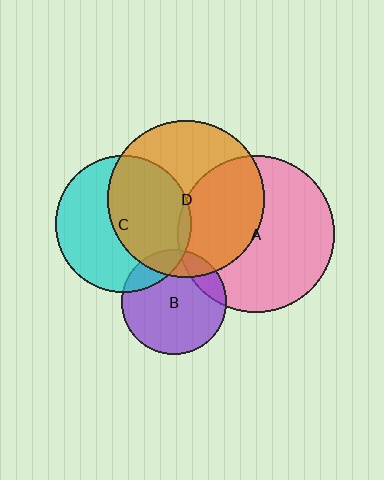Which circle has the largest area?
Circle D (orange).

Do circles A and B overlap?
Yes.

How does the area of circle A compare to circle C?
Approximately 1.3 times.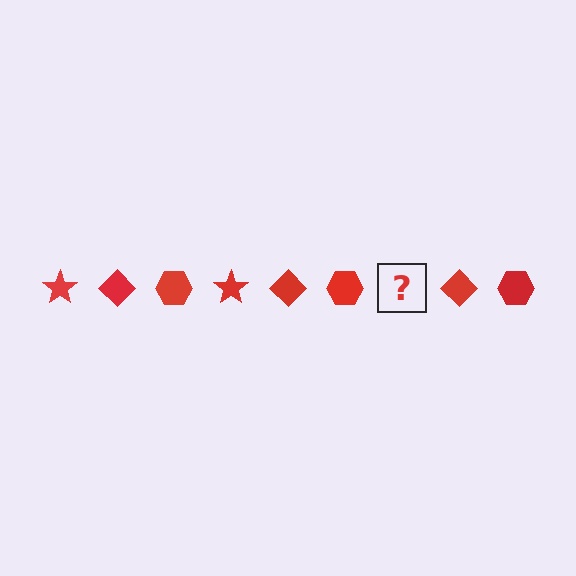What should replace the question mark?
The question mark should be replaced with a red star.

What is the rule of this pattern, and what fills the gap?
The rule is that the pattern cycles through star, diamond, hexagon shapes in red. The gap should be filled with a red star.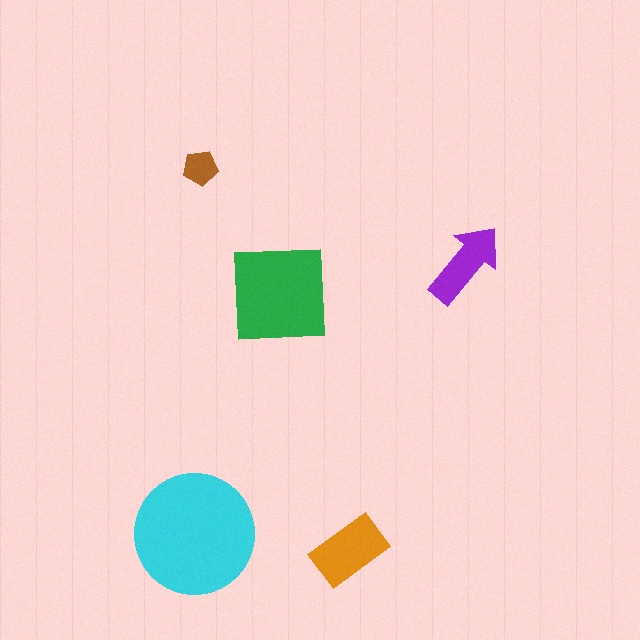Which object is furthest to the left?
The cyan circle is leftmost.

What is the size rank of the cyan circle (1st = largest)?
1st.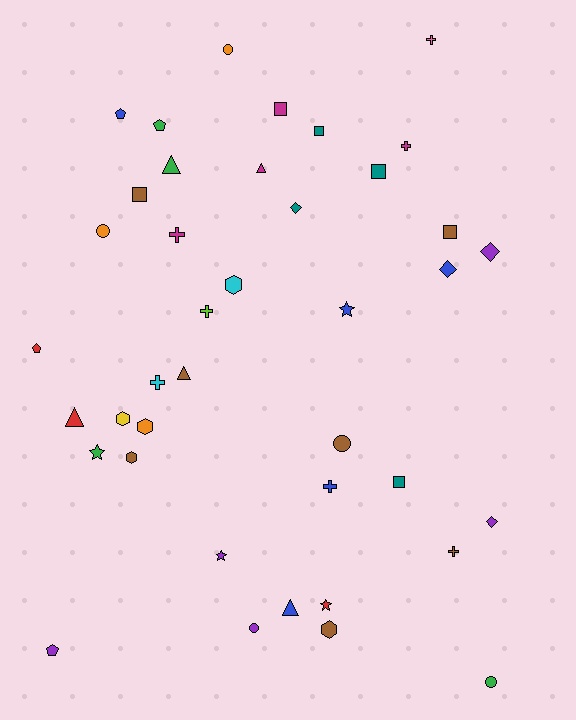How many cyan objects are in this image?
There are 2 cyan objects.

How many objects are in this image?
There are 40 objects.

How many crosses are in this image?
There are 7 crosses.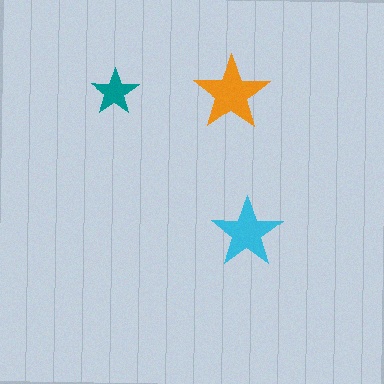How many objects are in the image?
There are 3 objects in the image.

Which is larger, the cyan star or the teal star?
The cyan one.